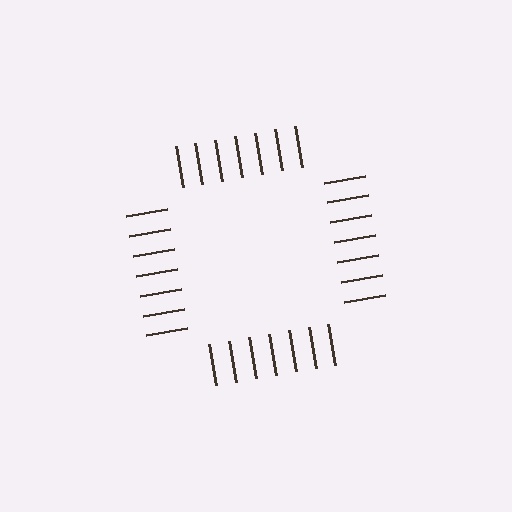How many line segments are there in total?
28 — 7 along each of the 4 edges.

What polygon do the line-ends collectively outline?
An illusory square — the line segments terminate on its edges but no continuous stroke is drawn.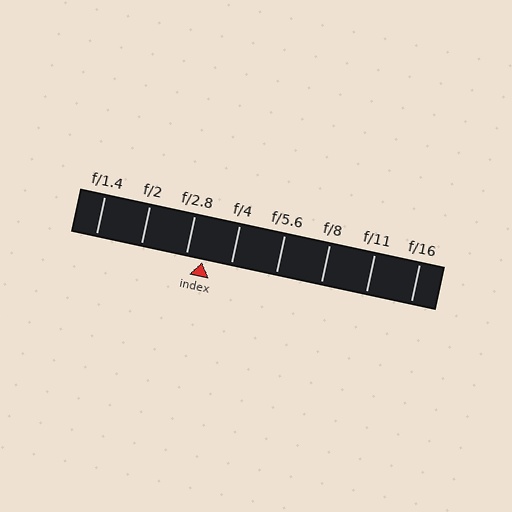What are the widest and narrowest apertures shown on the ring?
The widest aperture shown is f/1.4 and the narrowest is f/16.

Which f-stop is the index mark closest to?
The index mark is closest to f/2.8.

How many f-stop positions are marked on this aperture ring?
There are 8 f-stop positions marked.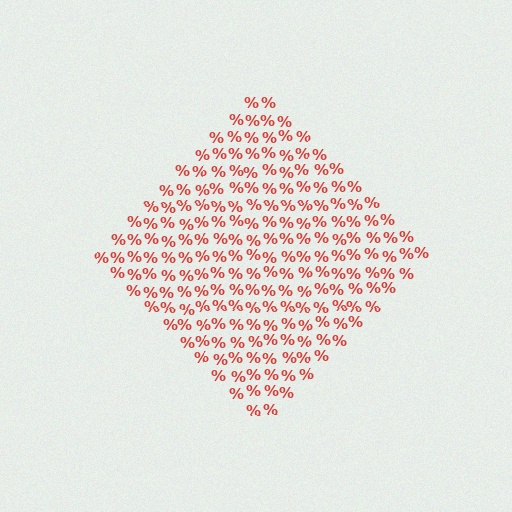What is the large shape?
The large shape is a diamond.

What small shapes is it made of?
It is made of small percent signs.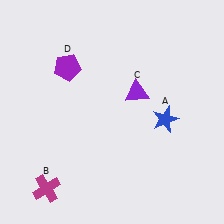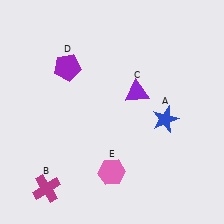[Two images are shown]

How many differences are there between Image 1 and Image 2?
There is 1 difference between the two images.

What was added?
A pink hexagon (E) was added in Image 2.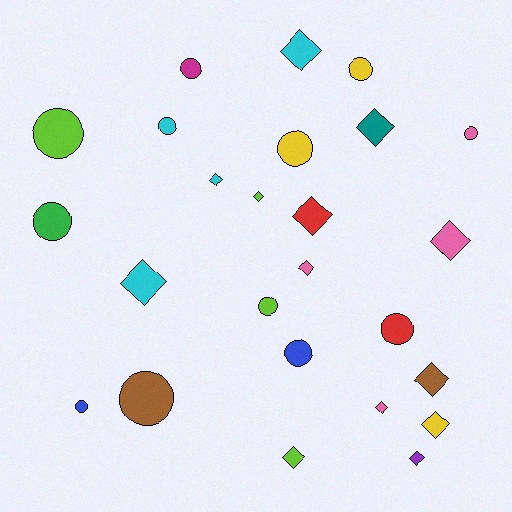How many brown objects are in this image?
There are 2 brown objects.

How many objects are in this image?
There are 25 objects.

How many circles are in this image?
There are 12 circles.